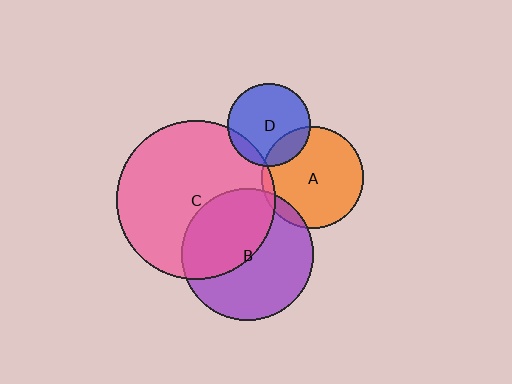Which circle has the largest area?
Circle C (pink).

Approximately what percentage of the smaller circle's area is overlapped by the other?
Approximately 5%.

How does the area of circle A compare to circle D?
Approximately 1.5 times.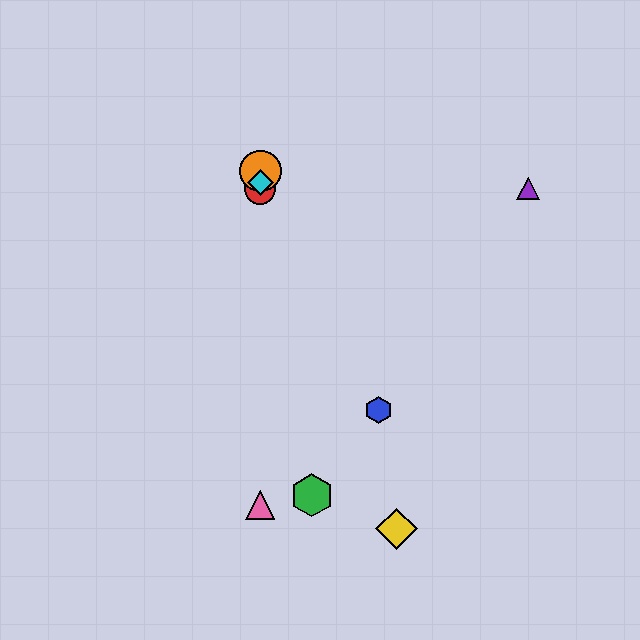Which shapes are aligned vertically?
The red circle, the orange circle, the cyan diamond, the pink triangle are aligned vertically.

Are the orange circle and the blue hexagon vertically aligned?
No, the orange circle is at x≈260 and the blue hexagon is at x≈378.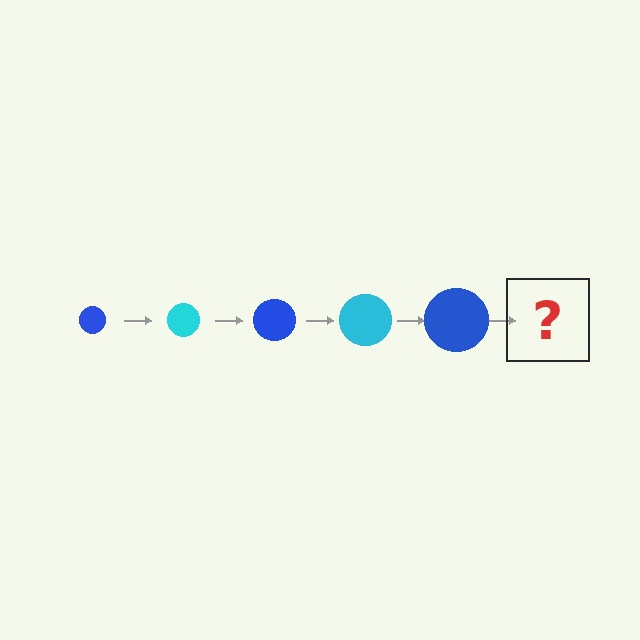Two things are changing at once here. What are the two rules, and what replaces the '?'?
The two rules are that the circle grows larger each step and the color cycles through blue and cyan. The '?' should be a cyan circle, larger than the previous one.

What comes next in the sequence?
The next element should be a cyan circle, larger than the previous one.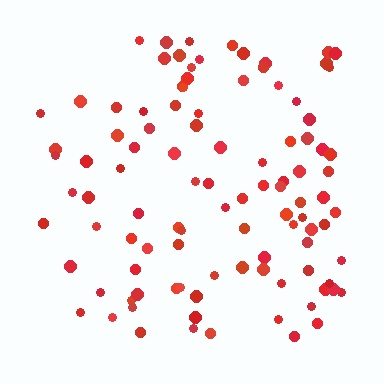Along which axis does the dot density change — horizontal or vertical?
Horizontal.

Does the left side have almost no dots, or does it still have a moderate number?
Still a moderate number, just noticeably fewer than the right.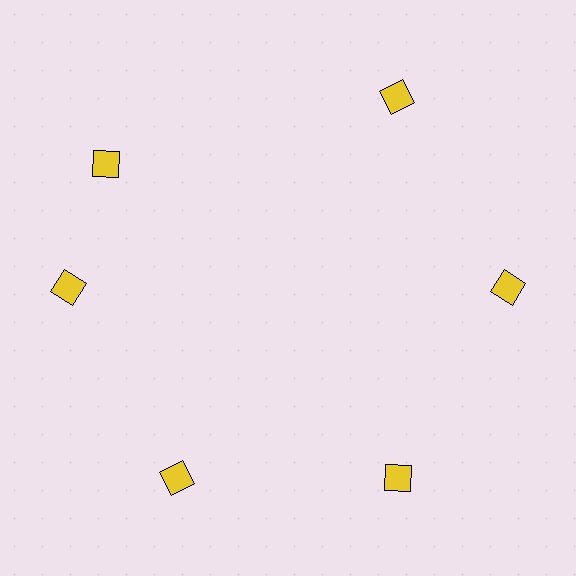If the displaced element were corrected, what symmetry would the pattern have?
It would have 6-fold rotational symmetry — the pattern would map onto itself every 60 degrees.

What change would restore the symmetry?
The symmetry would be restored by rotating it back into even spacing with its neighbors so that all 6 diamonds sit at equal angles and equal distance from the center.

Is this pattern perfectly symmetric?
No. The 6 yellow diamonds are arranged in a ring, but one element near the 11 o'clock position is rotated out of alignment along the ring, breaking the 6-fold rotational symmetry.